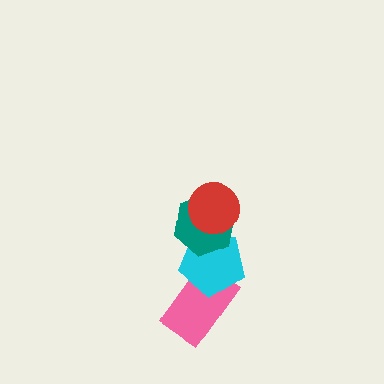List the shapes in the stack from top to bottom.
From top to bottom: the red circle, the teal hexagon, the cyan pentagon, the pink rectangle.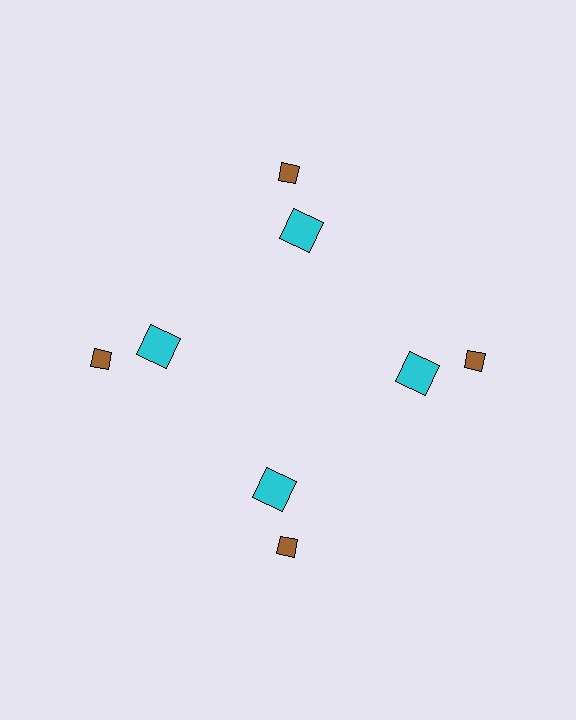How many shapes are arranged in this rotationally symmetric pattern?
There are 8 shapes, arranged in 4 groups of 2.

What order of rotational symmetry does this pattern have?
This pattern has 4-fold rotational symmetry.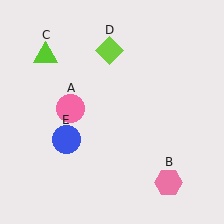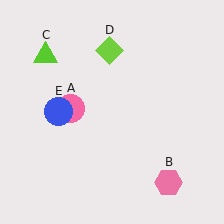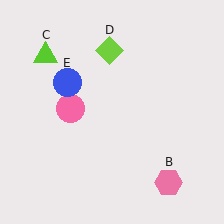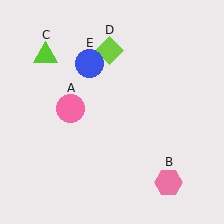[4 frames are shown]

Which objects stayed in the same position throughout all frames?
Pink circle (object A) and pink hexagon (object B) and lime triangle (object C) and lime diamond (object D) remained stationary.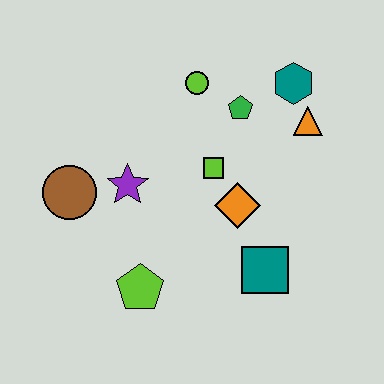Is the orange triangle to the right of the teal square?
Yes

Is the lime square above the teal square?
Yes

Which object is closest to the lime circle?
The green pentagon is closest to the lime circle.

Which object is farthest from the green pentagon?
The lime pentagon is farthest from the green pentagon.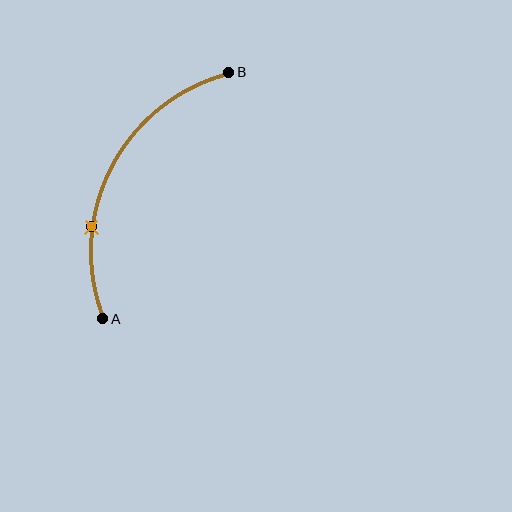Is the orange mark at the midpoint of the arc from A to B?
No. The orange mark lies on the arc but is closer to endpoint A. The arc midpoint would be at the point on the curve equidistant along the arc from both A and B.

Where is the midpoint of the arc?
The arc midpoint is the point on the curve farthest from the straight line joining A and B. It sits to the left of that line.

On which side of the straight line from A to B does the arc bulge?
The arc bulges to the left of the straight line connecting A and B.